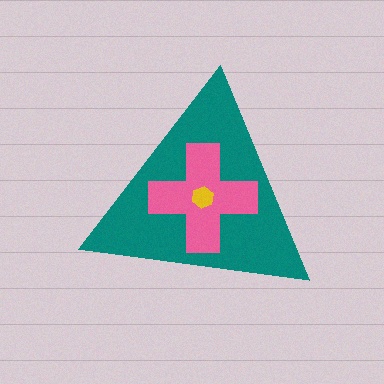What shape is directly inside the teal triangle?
The pink cross.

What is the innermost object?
The yellow hexagon.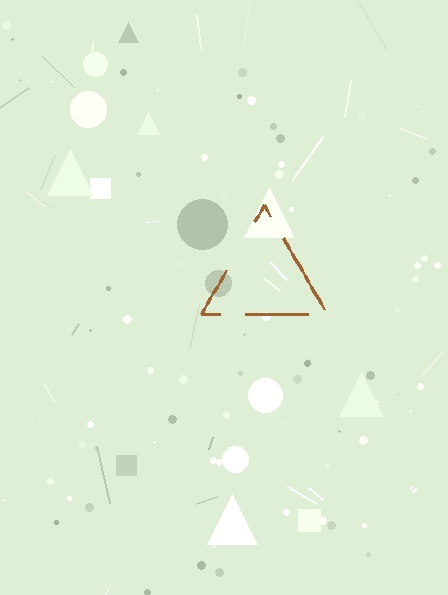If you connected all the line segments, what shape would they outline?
They would outline a triangle.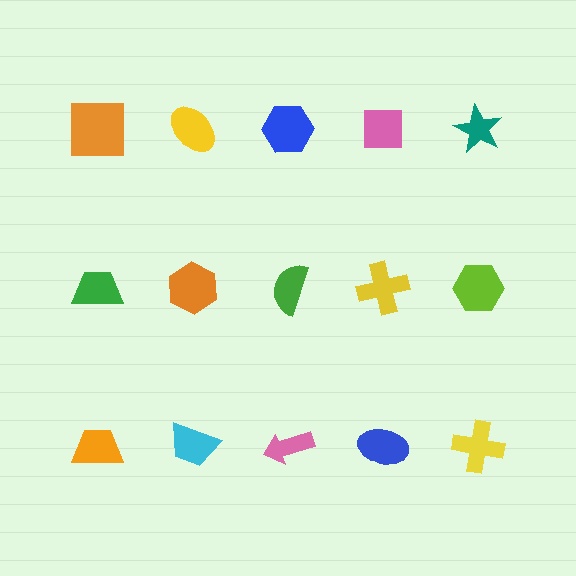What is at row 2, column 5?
A lime hexagon.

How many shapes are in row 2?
5 shapes.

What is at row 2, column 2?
An orange hexagon.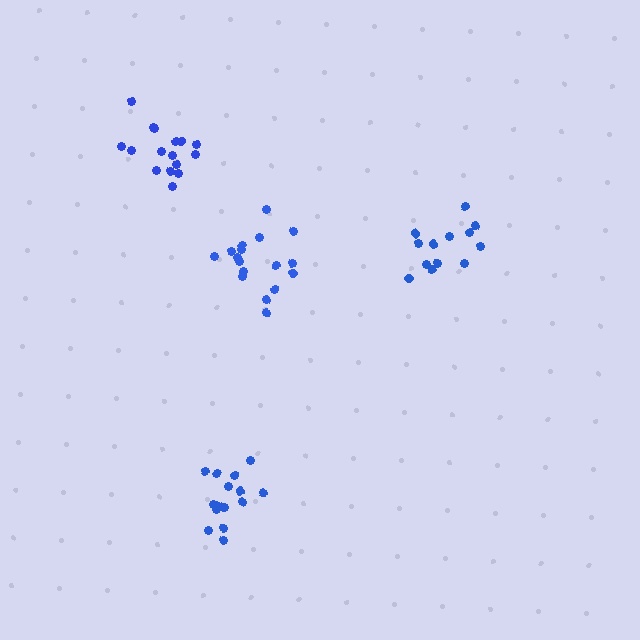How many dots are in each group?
Group 1: 17 dots, Group 2: 13 dots, Group 3: 16 dots, Group 4: 16 dots (62 total).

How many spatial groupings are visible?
There are 4 spatial groupings.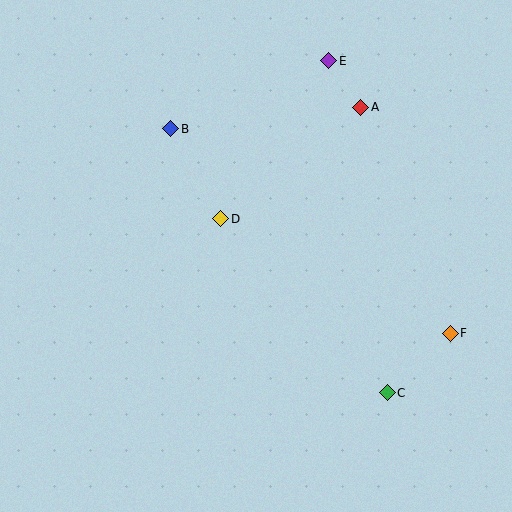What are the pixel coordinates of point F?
Point F is at (450, 333).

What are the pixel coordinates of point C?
Point C is at (387, 393).